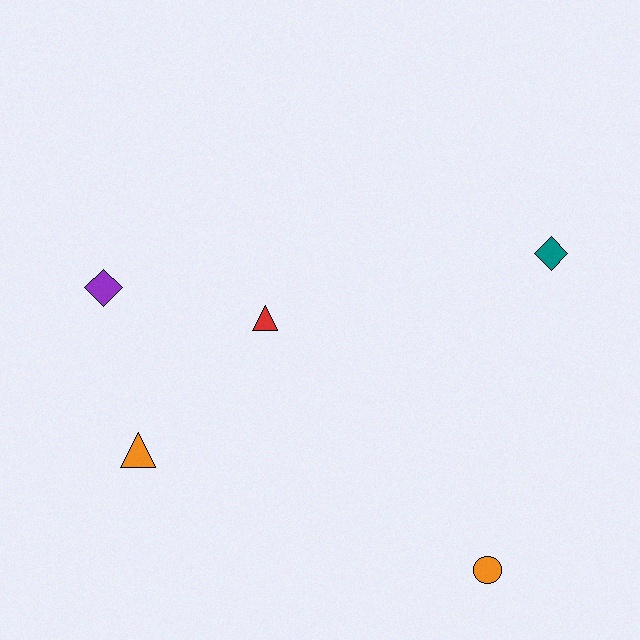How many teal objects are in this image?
There is 1 teal object.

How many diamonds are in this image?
There are 2 diamonds.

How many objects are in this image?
There are 5 objects.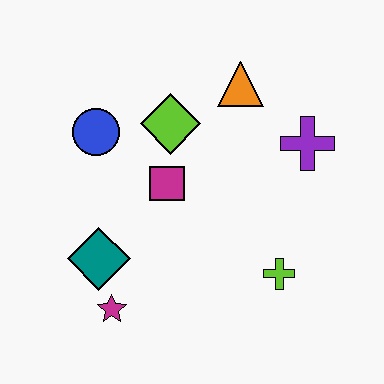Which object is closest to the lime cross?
The purple cross is closest to the lime cross.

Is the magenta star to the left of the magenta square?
Yes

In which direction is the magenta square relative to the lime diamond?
The magenta square is below the lime diamond.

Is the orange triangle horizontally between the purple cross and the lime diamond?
Yes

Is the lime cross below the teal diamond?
Yes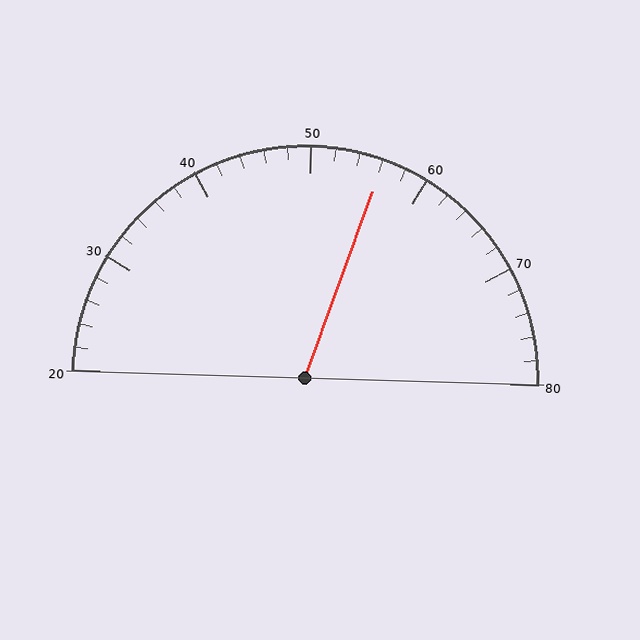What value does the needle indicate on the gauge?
The needle indicates approximately 56.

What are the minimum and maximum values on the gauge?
The gauge ranges from 20 to 80.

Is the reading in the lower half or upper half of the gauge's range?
The reading is in the upper half of the range (20 to 80).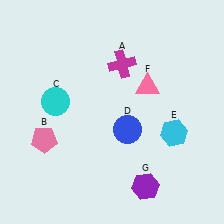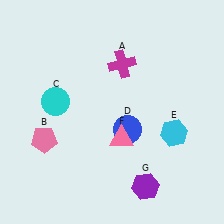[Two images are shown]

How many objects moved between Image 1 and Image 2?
1 object moved between the two images.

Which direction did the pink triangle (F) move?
The pink triangle (F) moved down.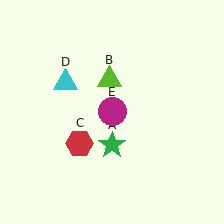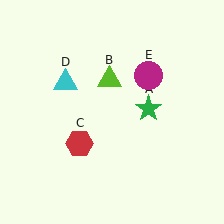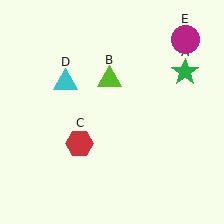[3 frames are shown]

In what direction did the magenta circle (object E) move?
The magenta circle (object E) moved up and to the right.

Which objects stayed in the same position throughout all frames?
Lime triangle (object B) and red hexagon (object C) and cyan triangle (object D) remained stationary.